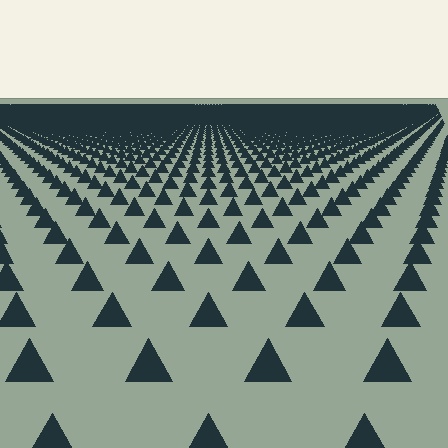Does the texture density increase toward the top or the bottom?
Density increases toward the top.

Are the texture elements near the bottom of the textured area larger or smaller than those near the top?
Larger. Near the bottom, elements are closer to the viewer and appear at a bigger on-screen size.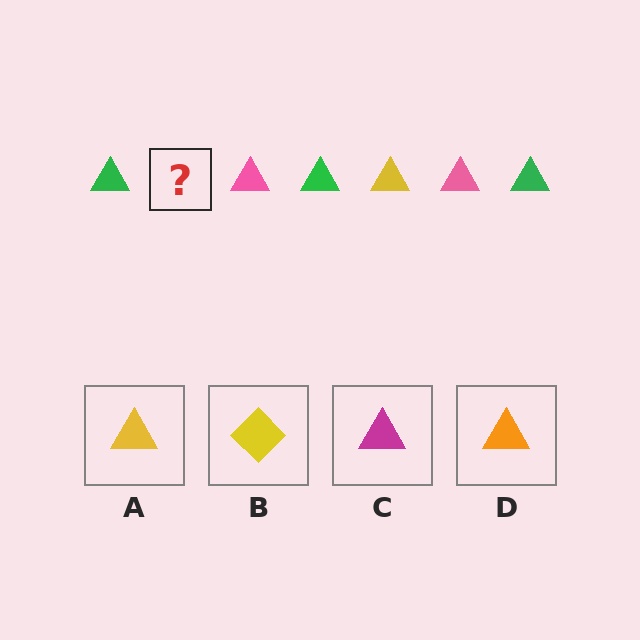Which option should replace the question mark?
Option A.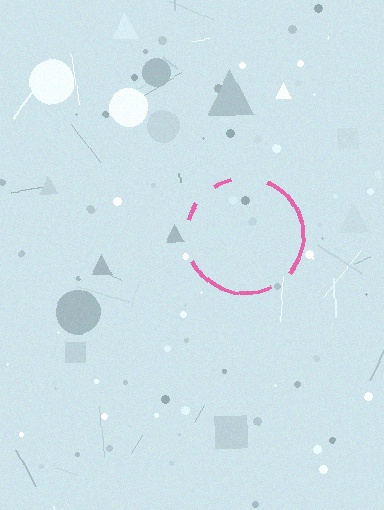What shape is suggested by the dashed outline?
The dashed outline suggests a circle.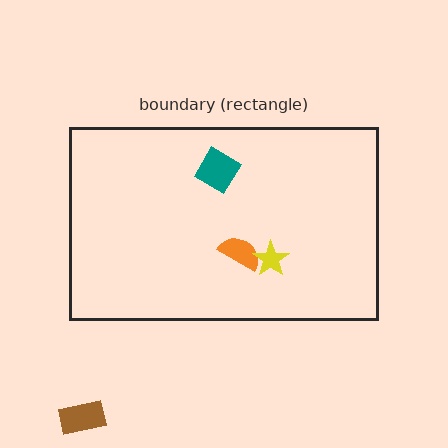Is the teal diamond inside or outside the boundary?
Inside.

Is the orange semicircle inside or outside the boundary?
Inside.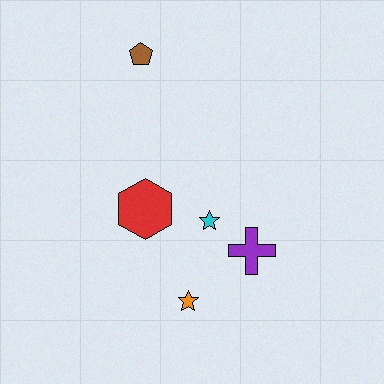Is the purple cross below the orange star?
No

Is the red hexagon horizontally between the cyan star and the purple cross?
No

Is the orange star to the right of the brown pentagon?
Yes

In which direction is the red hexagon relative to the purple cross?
The red hexagon is to the left of the purple cross.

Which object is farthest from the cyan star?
The brown pentagon is farthest from the cyan star.